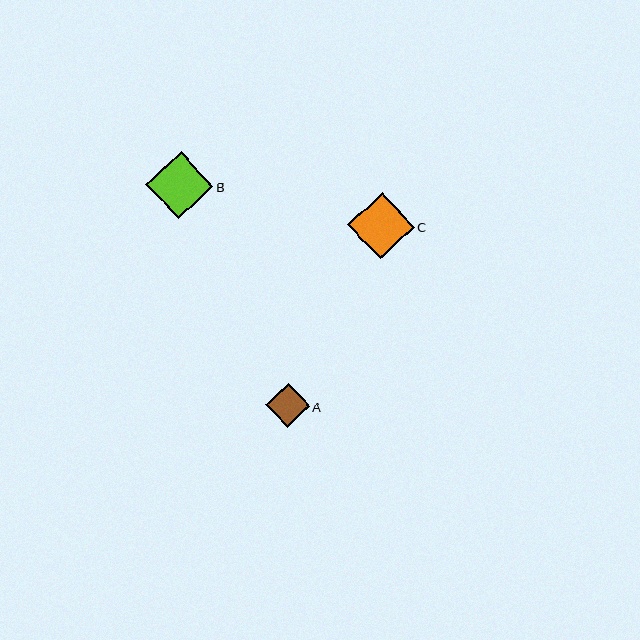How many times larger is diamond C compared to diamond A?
Diamond C is approximately 1.5 times the size of diamond A.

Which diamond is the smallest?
Diamond A is the smallest with a size of approximately 44 pixels.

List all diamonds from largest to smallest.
From largest to smallest: B, C, A.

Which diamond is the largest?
Diamond B is the largest with a size of approximately 67 pixels.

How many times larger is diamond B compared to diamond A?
Diamond B is approximately 1.5 times the size of diamond A.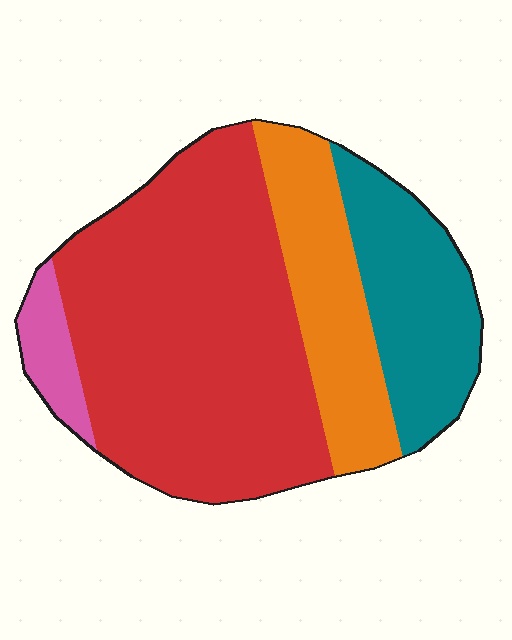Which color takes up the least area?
Pink, at roughly 5%.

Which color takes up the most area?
Red, at roughly 55%.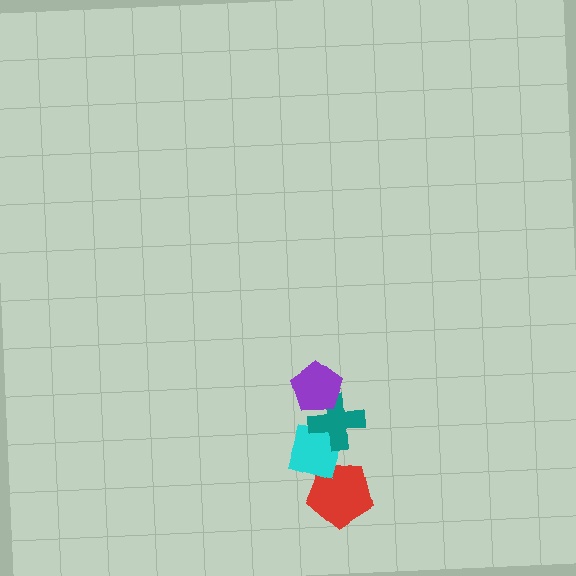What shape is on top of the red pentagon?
The cyan diamond is on top of the red pentagon.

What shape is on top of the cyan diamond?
The teal cross is on top of the cyan diamond.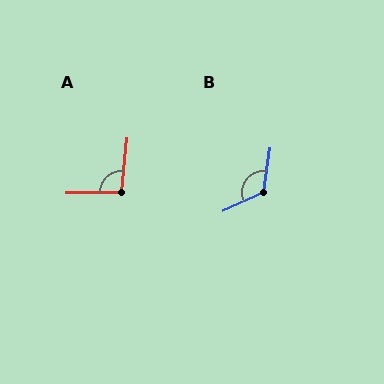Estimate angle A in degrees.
Approximately 96 degrees.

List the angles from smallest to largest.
A (96°), B (123°).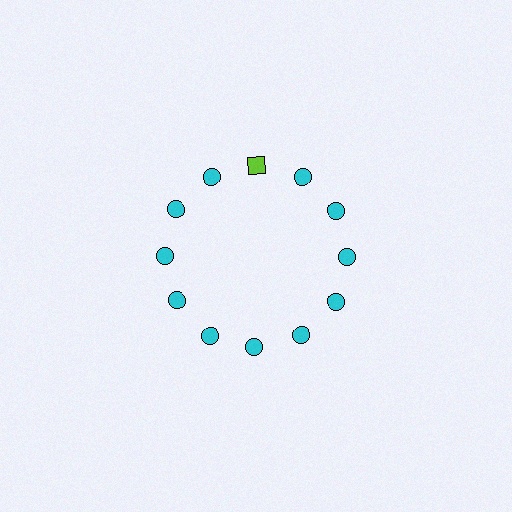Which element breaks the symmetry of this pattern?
The lime square at roughly the 12 o'clock position breaks the symmetry. All other shapes are cyan circles.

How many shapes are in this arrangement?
There are 12 shapes arranged in a ring pattern.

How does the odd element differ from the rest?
It differs in both color (lime instead of cyan) and shape (square instead of circle).